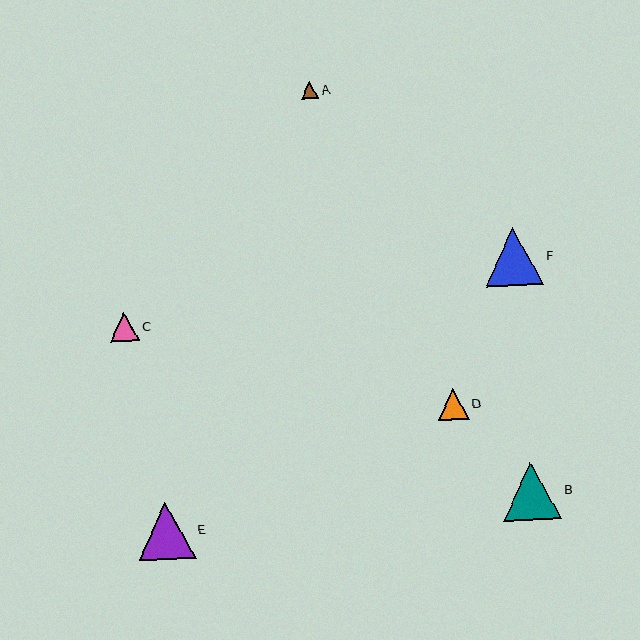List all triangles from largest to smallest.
From largest to smallest: F, B, E, D, C, A.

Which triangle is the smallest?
Triangle A is the smallest with a size of approximately 17 pixels.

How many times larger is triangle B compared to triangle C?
Triangle B is approximately 2.0 times the size of triangle C.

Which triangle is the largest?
Triangle F is the largest with a size of approximately 59 pixels.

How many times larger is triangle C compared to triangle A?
Triangle C is approximately 1.7 times the size of triangle A.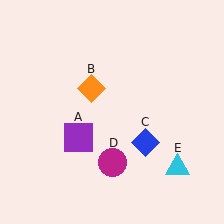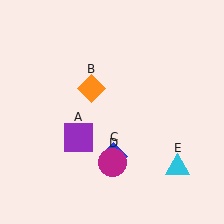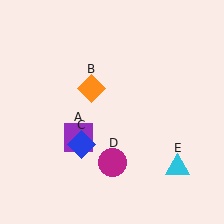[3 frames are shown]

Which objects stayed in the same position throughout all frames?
Purple square (object A) and orange diamond (object B) and magenta circle (object D) and cyan triangle (object E) remained stationary.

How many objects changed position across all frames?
1 object changed position: blue diamond (object C).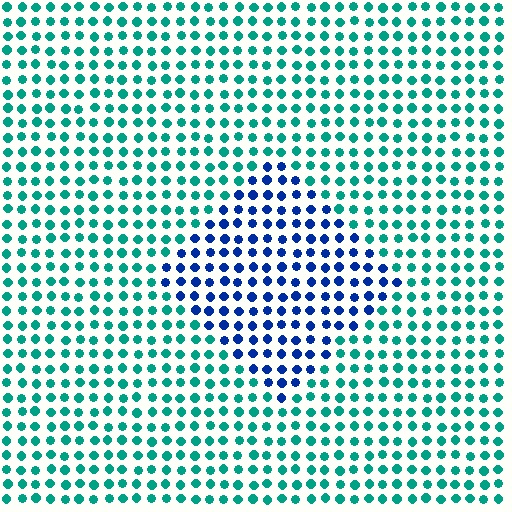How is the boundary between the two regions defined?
The boundary is defined purely by a slight shift in hue (about 54 degrees). Spacing, size, and orientation are identical on both sides.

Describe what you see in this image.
The image is filled with small teal elements in a uniform arrangement. A diamond-shaped region is visible where the elements are tinted to a slightly different hue, forming a subtle color boundary.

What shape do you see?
I see a diamond.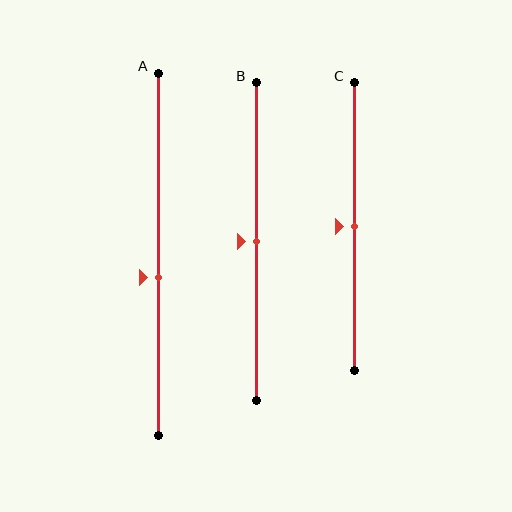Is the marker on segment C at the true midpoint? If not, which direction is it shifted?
Yes, the marker on segment C is at the true midpoint.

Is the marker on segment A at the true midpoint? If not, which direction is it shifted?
No, the marker on segment A is shifted downward by about 6% of the segment length.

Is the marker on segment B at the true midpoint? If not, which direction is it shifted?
Yes, the marker on segment B is at the true midpoint.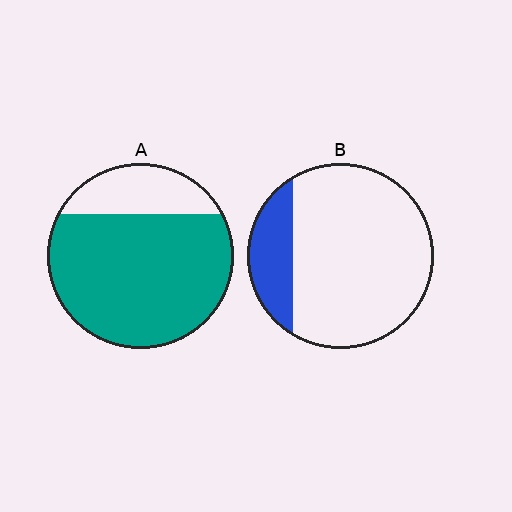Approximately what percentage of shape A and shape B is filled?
A is approximately 80% and B is approximately 20%.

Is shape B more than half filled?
No.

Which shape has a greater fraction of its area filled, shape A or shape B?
Shape A.